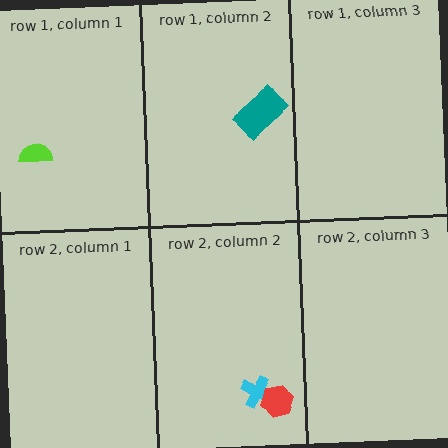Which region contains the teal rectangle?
The row 1, column 2 region.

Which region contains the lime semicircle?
The row 1, column 1 region.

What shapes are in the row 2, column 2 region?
The cyan cross, the red hexagon.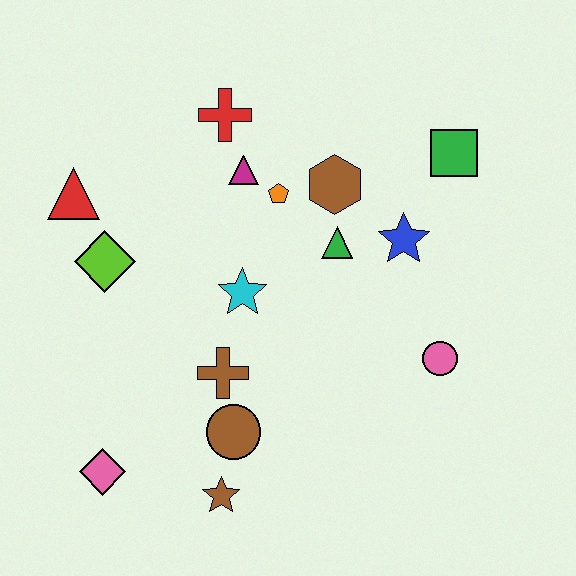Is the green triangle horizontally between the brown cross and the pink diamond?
No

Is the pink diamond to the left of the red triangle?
No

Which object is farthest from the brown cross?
The green square is farthest from the brown cross.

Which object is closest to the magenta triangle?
The orange pentagon is closest to the magenta triangle.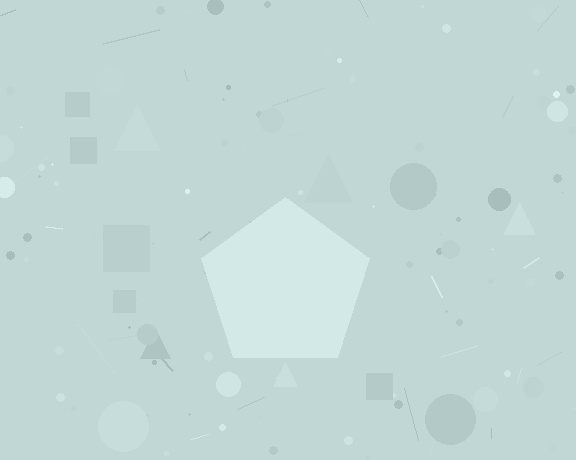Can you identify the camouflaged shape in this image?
The camouflaged shape is a pentagon.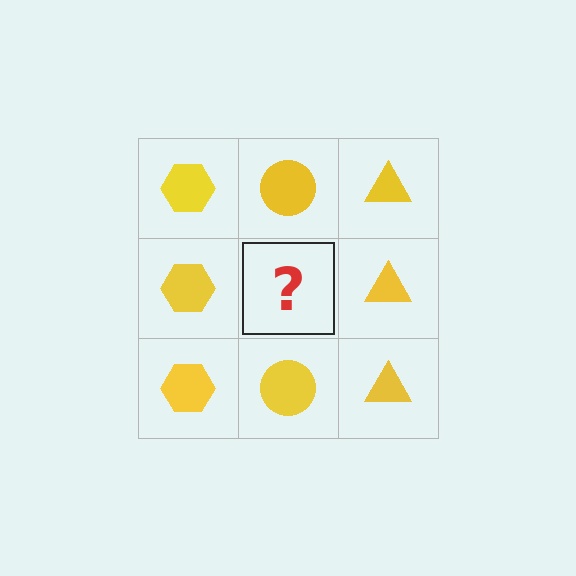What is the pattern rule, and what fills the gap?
The rule is that each column has a consistent shape. The gap should be filled with a yellow circle.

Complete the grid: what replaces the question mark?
The question mark should be replaced with a yellow circle.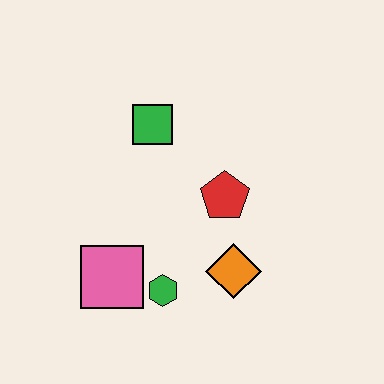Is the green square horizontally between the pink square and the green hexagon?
Yes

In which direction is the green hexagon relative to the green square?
The green hexagon is below the green square.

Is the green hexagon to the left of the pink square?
No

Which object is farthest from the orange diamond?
The green square is farthest from the orange diamond.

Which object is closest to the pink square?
The green hexagon is closest to the pink square.